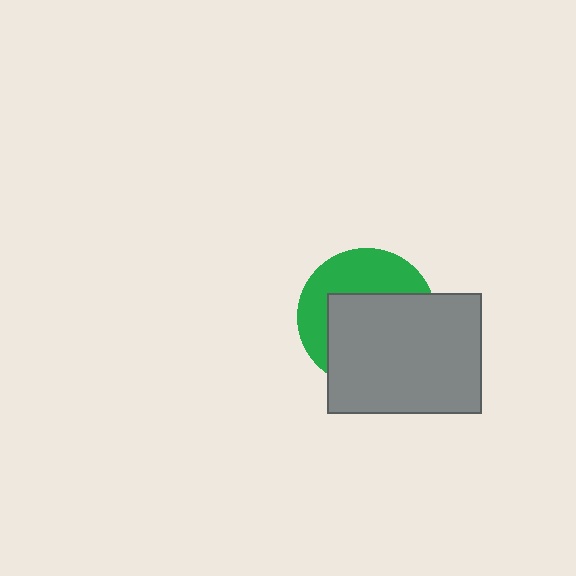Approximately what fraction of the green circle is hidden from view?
Roughly 59% of the green circle is hidden behind the gray rectangle.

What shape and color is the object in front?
The object in front is a gray rectangle.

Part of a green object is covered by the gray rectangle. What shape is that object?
It is a circle.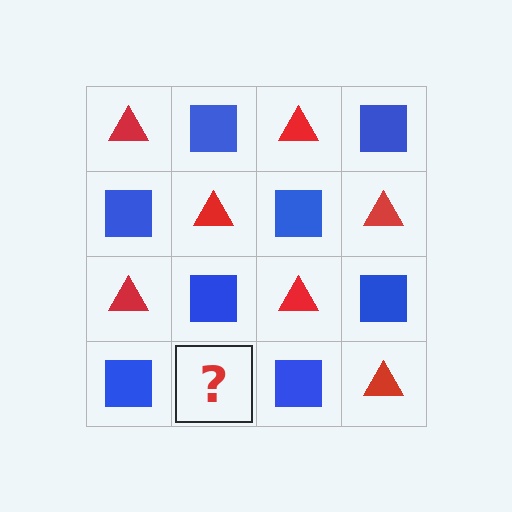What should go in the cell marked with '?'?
The missing cell should contain a red triangle.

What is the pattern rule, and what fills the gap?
The rule is that it alternates red triangle and blue square in a checkerboard pattern. The gap should be filled with a red triangle.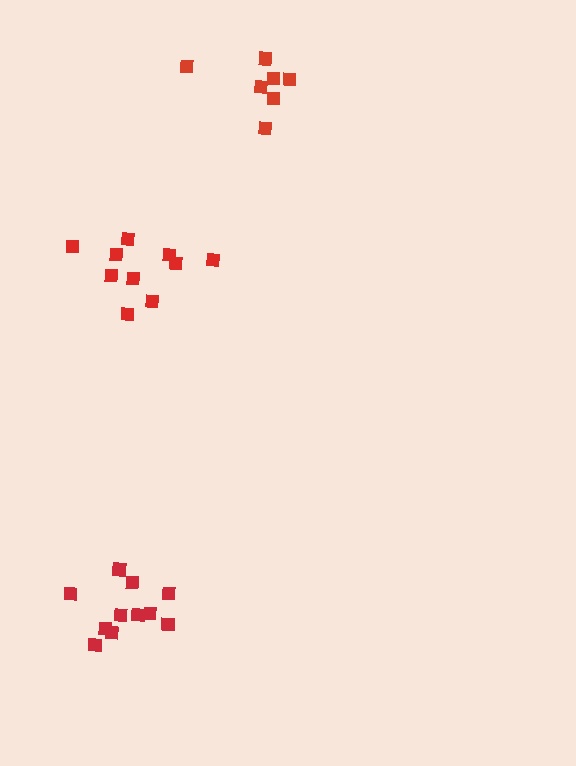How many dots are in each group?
Group 1: 7 dots, Group 2: 11 dots, Group 3: 10 dots (28 total).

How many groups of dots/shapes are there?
There are 3 groups.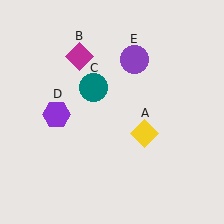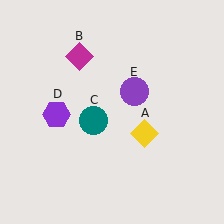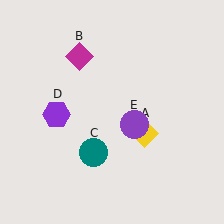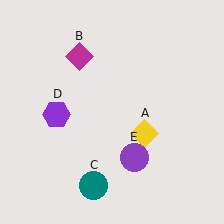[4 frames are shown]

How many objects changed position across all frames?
2 objects changed position: teal circle (object C), purple circle (object E).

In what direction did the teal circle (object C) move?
The teal circle (object C) moved down.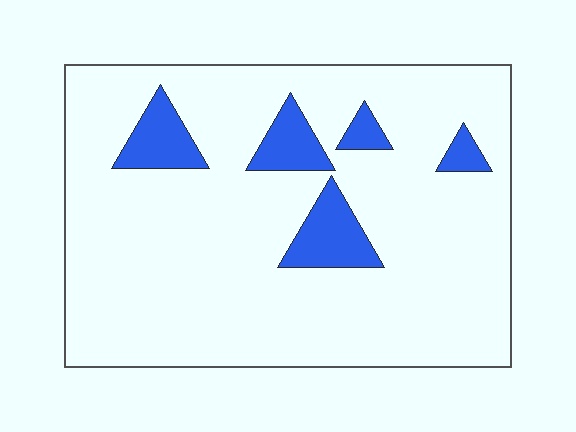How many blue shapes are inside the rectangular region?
5.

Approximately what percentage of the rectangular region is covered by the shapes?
Approximately 10%.